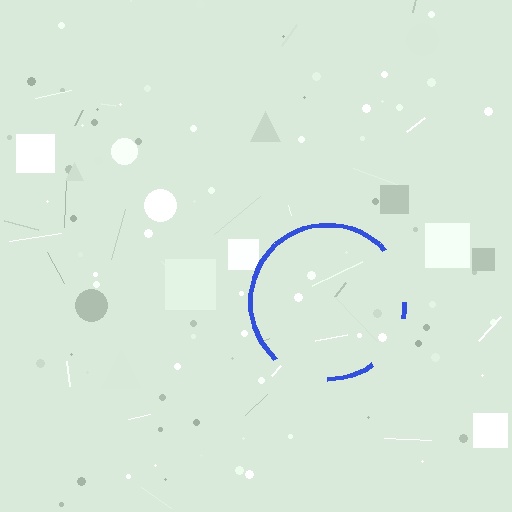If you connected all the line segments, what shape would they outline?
They would outline a circle.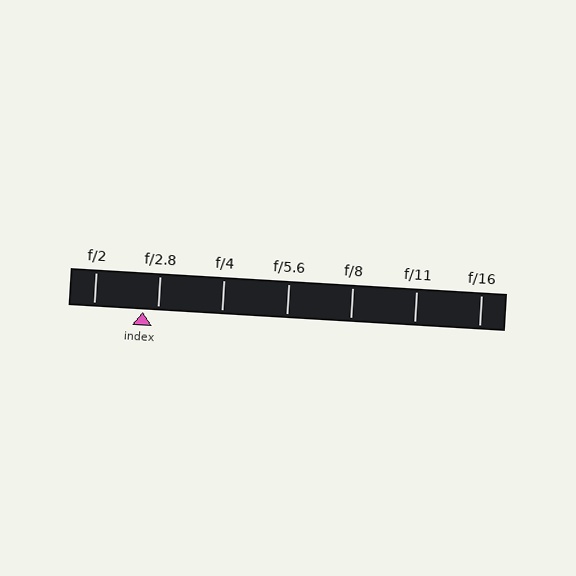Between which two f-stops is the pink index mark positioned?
The index mark is between f/2 and f/2.8.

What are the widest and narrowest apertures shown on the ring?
The widest aperture shown is f/2 and the narrowest is f/16.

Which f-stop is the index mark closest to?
The index mark is closest to f/2.8.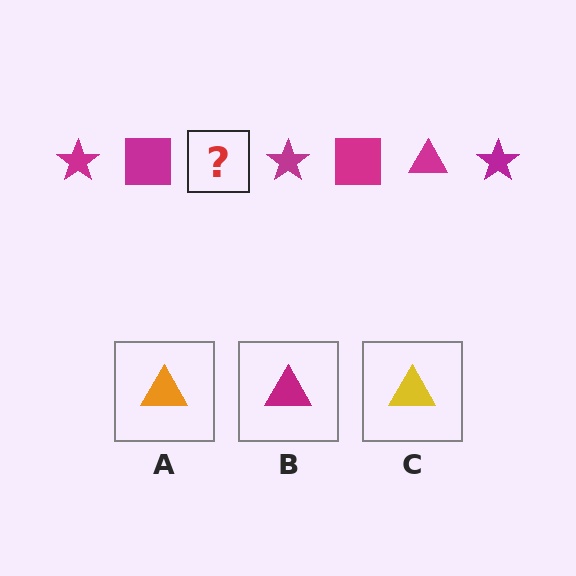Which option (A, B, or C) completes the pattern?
B.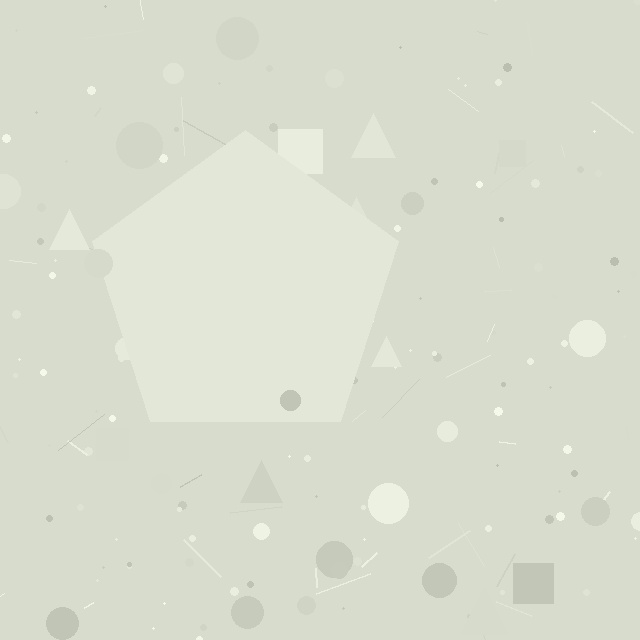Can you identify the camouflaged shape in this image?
The camouflaged shape is a pentagon.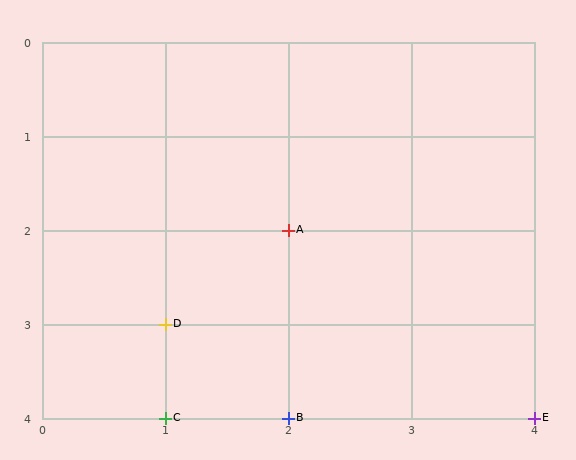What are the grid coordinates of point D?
Point D is at grid coordinates (1, 3).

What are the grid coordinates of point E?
Point E is at grid coordinates (4, 4).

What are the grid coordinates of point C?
Point C is at grid coordinates (1, 4).